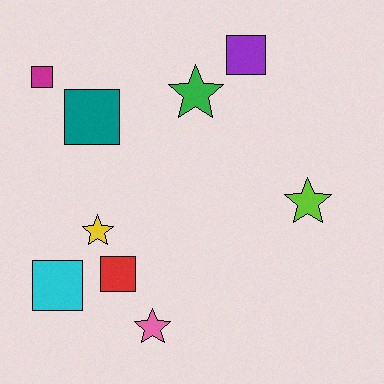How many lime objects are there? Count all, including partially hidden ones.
There is 1 lime object.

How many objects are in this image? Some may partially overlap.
There are 9 objects.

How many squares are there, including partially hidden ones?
There are 5 squares.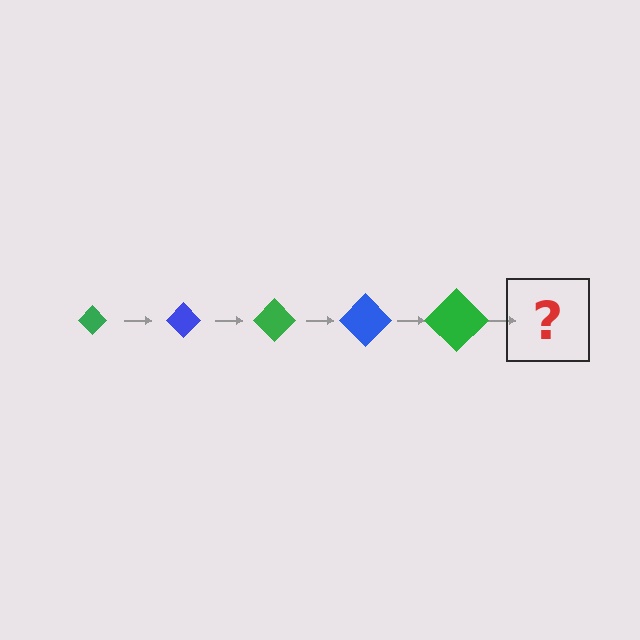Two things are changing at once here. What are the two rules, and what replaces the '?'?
The two rules are that the diamond grows larger each step and the color cycles through green and blue. The '?' should be a blue diamond, larger than the previous one.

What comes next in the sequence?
The next element should be a blue diamond, larger than the previous one.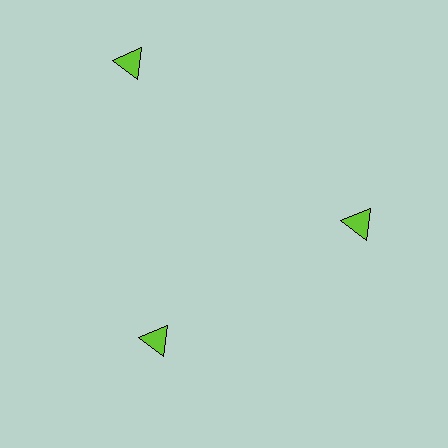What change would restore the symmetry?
The symmetry would be restored by moving it inward, back onto the ring so that all 3 triangles sit at equal angles and equal distance from the center.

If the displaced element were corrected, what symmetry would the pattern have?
It would have 3-fold rotational symmetry — the pattern would map onto itself every 120 degrees.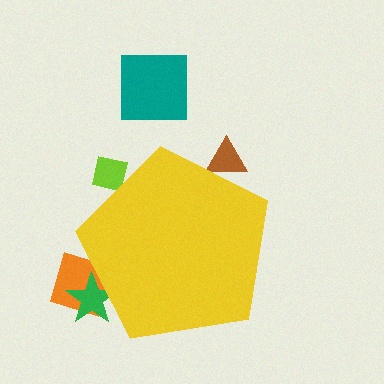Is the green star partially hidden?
Yes, the green star is partially hidden behind the yellow pentagon.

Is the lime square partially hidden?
Yes, the lime square is partially hidden behind the yellow pentagon.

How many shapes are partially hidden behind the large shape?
4 shapes are partially hidden.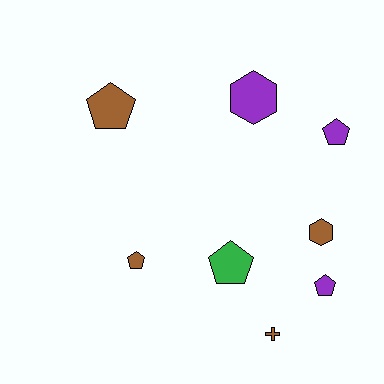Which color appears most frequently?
Brown, with 4 objects.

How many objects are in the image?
There are 8 objects.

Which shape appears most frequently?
Pentagon, with 5 objects.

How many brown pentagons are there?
There are 2 brown pentagons.